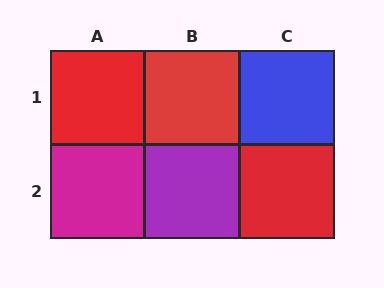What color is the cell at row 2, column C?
Red.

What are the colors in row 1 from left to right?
Red, red, blue.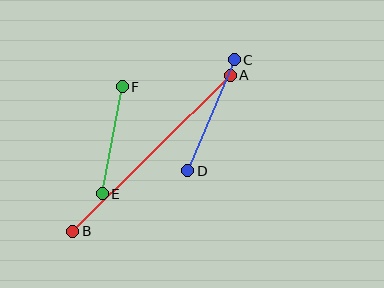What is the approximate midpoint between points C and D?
The midpoint is at approximately (211, 115) pixels.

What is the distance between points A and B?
The distance is approximately 222 pixels.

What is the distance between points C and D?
The distance is approximately 121 pixels.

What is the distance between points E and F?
The distance is approximately 109 pixels.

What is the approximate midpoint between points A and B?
The midpoint is at approximately (151, 153) pixels.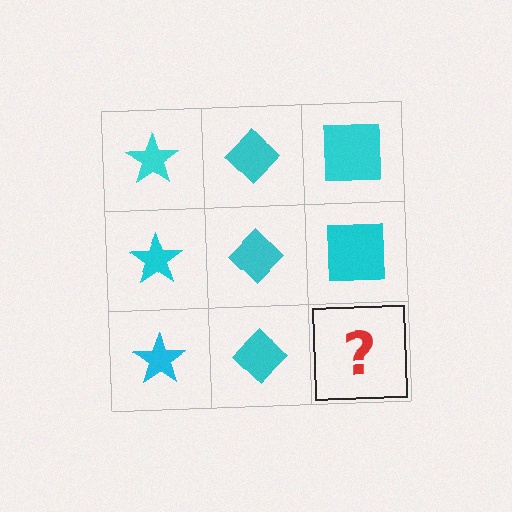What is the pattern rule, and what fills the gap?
The rule is that each column has a consistent shape. The gap should be filled with a cyan square.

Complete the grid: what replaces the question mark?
The question mark should be replaced with a cyan square.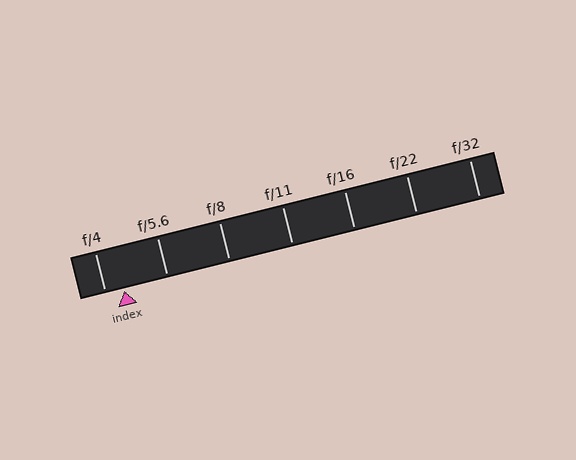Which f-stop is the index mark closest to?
The index mark is closest to f/4.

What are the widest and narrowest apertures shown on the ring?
The widest aperture shown is f/4 and the narrowest is f/32.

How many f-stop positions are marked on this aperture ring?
There are 7 f-stop positions marked.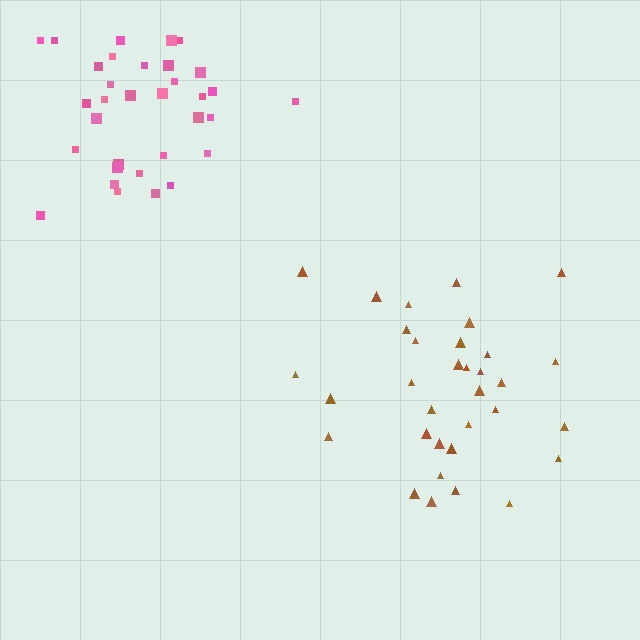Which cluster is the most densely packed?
Pink.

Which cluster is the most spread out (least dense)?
Brown.